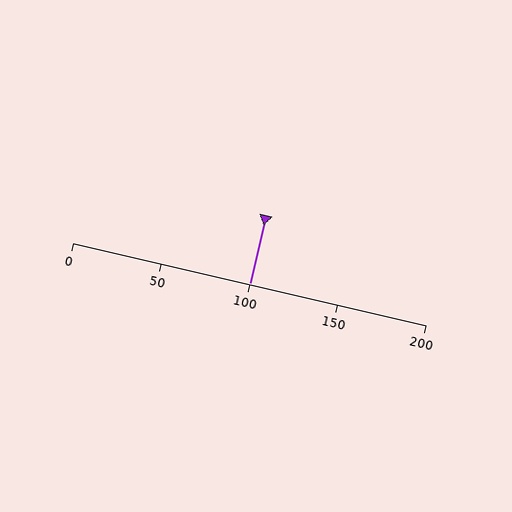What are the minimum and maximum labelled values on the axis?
The axis runs from 0 to 200.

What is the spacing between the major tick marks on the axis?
The major ticks are spaced 50 apart.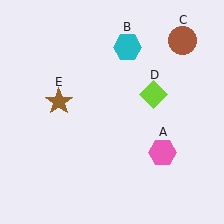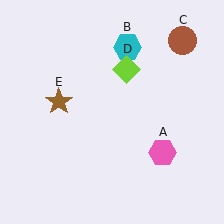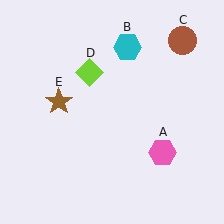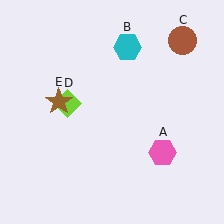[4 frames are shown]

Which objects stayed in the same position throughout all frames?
Pink hexagon (object A) and cyan hexagon (object B) and brown circle (object C) and brown star (object E) remained stationary.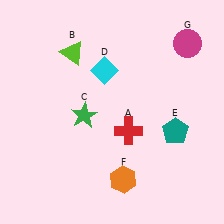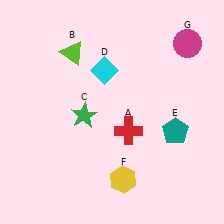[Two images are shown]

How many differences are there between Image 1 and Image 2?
There is 1 difference between the two images.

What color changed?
The hexagon (F) changed from orange in Image 1 to yellow in Image 2.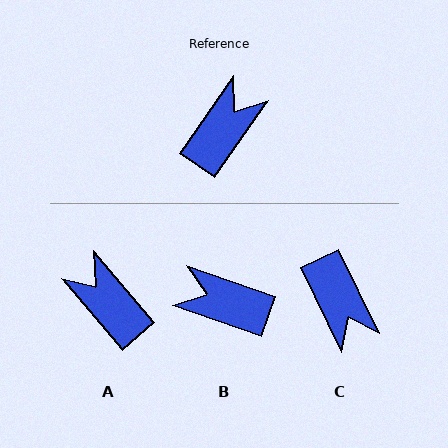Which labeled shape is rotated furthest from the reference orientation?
C, about 119 degrees away.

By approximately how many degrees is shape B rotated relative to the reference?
Approximately 106 degrees counter-clockwise.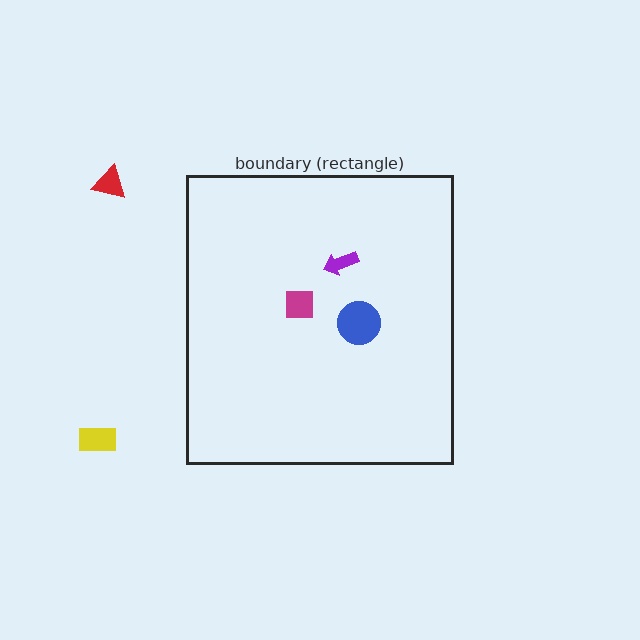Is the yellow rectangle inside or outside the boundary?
Outside.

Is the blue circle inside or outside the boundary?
Inside.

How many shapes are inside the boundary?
3 inside, 2 outside.